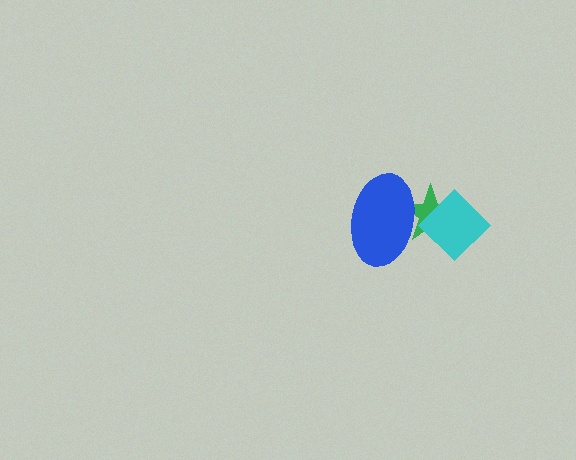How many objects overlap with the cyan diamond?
2 objects overlap with the cyan diamond.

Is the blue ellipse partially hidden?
No, no other shape covers it.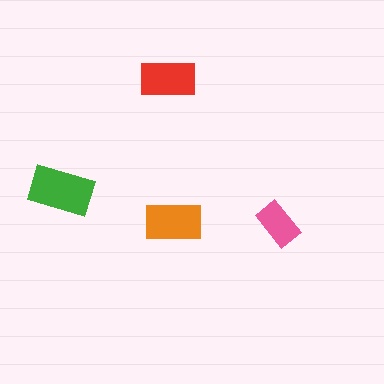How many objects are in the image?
There are 4 objects in the image.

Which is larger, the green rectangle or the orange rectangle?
The green one.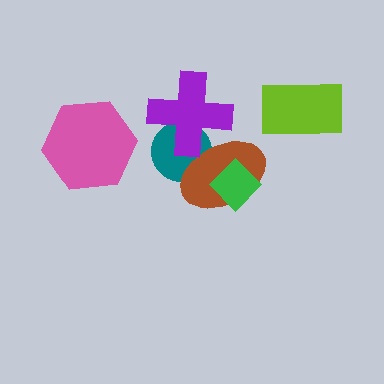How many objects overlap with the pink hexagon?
0 objects overlap with the pink hexagon.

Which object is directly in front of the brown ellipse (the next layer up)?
The green diamond is directly in front of the brown ellipse.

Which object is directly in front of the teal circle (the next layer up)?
The brown ellipse is directly in front of the teal circle.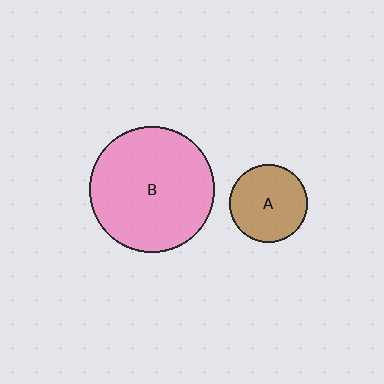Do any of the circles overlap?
No, none of the circles overlap.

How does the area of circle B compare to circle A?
Approximately 2.6 times.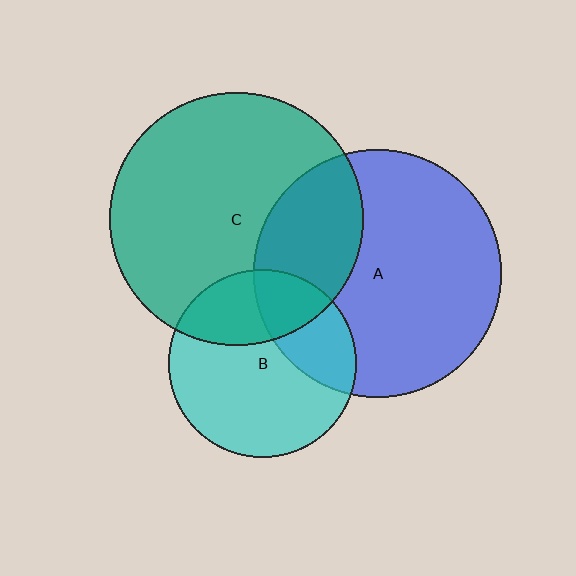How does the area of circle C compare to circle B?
Approximately 1.8 times.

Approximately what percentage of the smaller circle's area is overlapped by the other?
Approximately 30%.